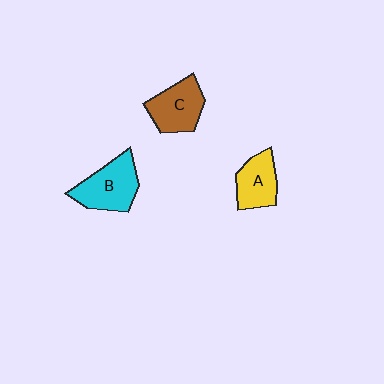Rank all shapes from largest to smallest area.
From largest to smallest: B (cyan), C (brown), A (yellow).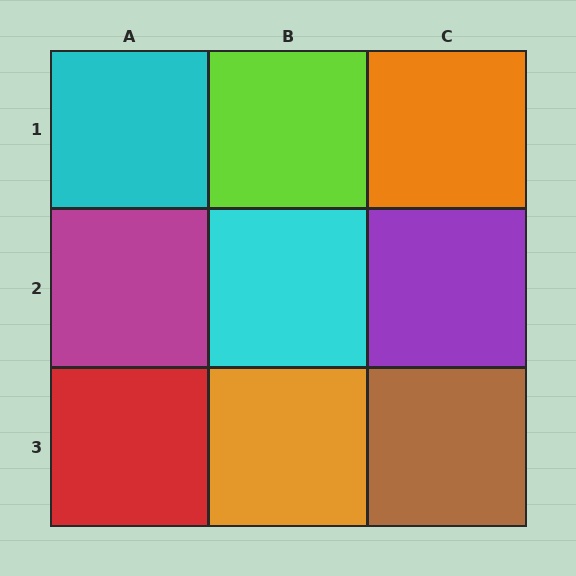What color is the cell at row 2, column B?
Cyan.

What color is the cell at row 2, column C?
Purple.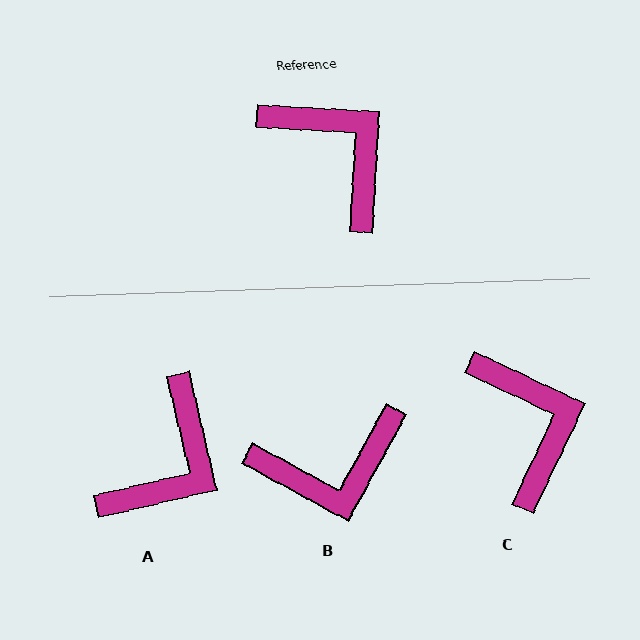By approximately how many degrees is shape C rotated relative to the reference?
Approximately 22 degrees clockwise.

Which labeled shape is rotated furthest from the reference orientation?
B, about 115 degrees away.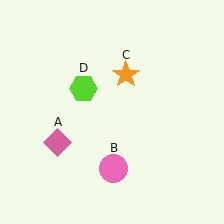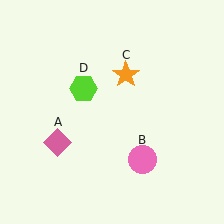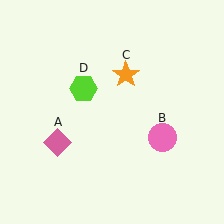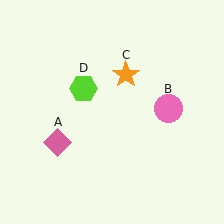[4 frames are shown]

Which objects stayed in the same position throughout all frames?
Pink diamond (object A) and orange star (object C) and lime hexagon (object D) remained stationary.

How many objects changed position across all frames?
1 object changed position: pink circle (object B).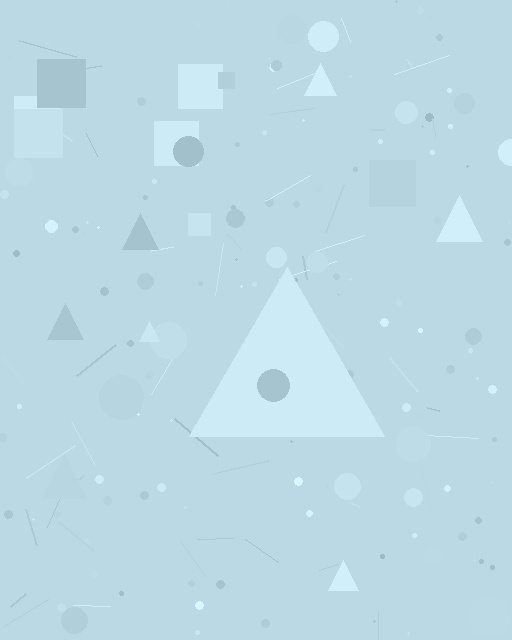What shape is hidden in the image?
A triangle is hidden in the image.